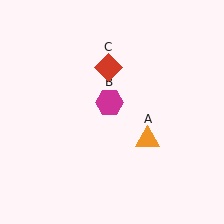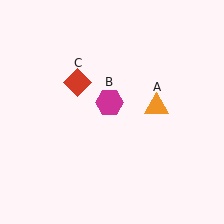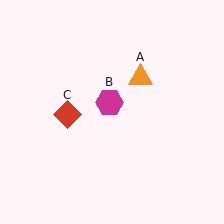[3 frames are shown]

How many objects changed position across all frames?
2 objects changed position: orange triangle (object A), red diamond (object C).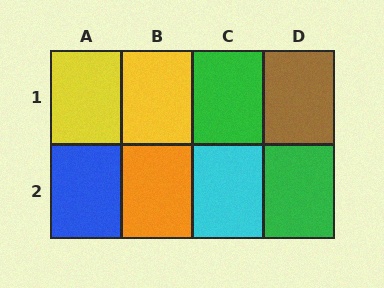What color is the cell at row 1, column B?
Yellow.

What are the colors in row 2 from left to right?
Blue, orange, cyan, green.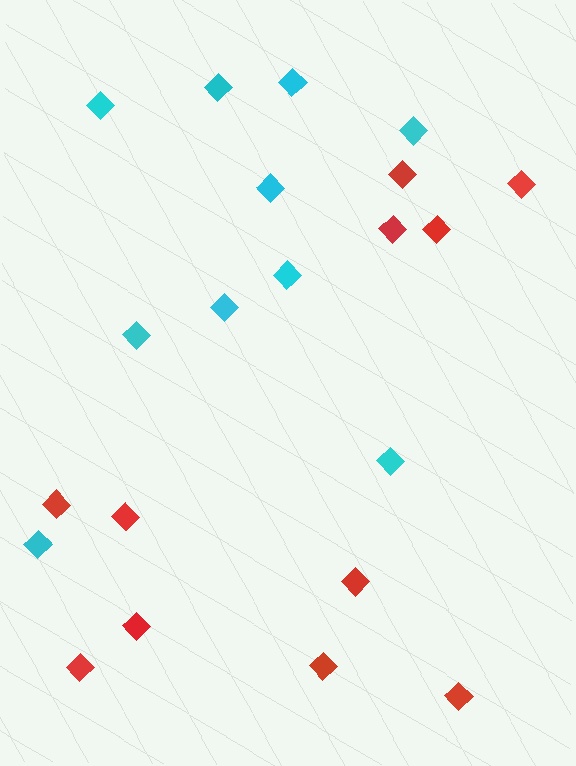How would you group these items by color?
There are 2 groups: one group of cyan diamonds (10) and one group of red diamonds (11).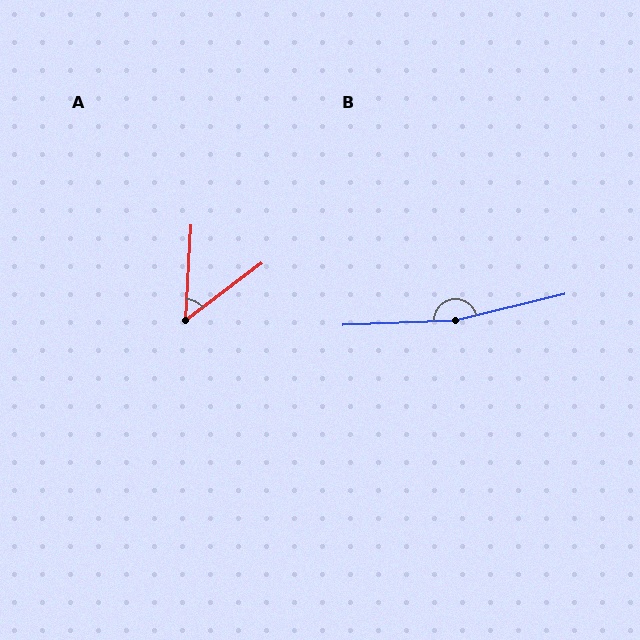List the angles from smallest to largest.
A (50°), B (169°).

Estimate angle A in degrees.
Approximately 50 degrees.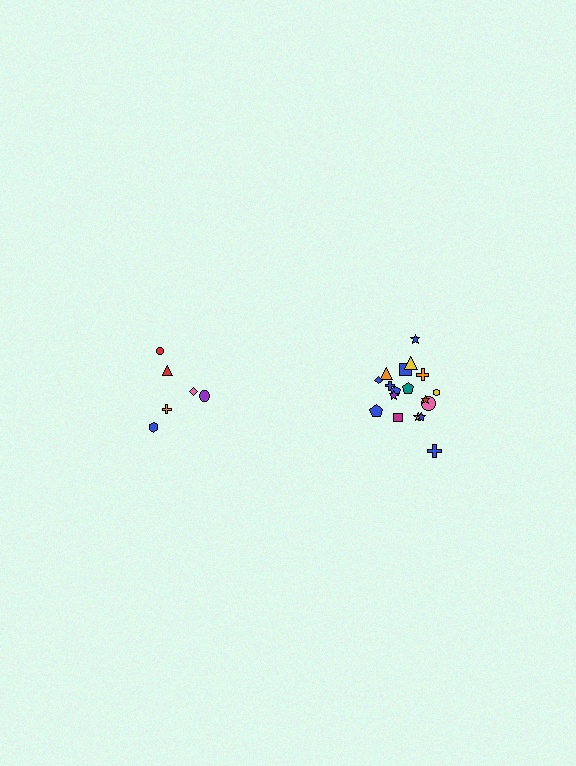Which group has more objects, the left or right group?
The right group.